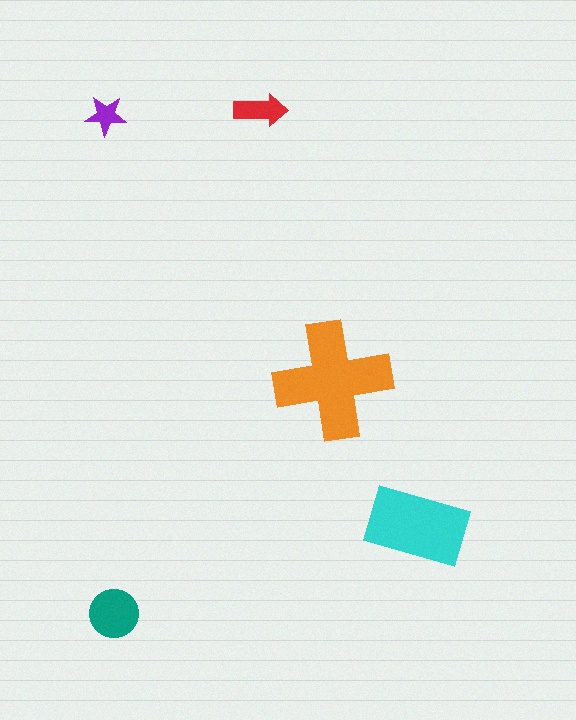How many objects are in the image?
There are 5 objects in the image.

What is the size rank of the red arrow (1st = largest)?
4th.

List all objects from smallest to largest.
The purple star, the red arrow, the teal circle, the cyan rectangle, the orange cross.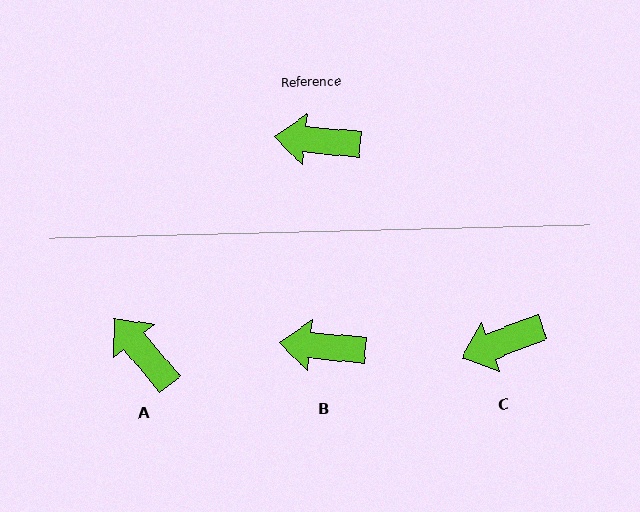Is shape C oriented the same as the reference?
No, it is off by about 26 degrees.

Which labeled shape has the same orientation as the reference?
B.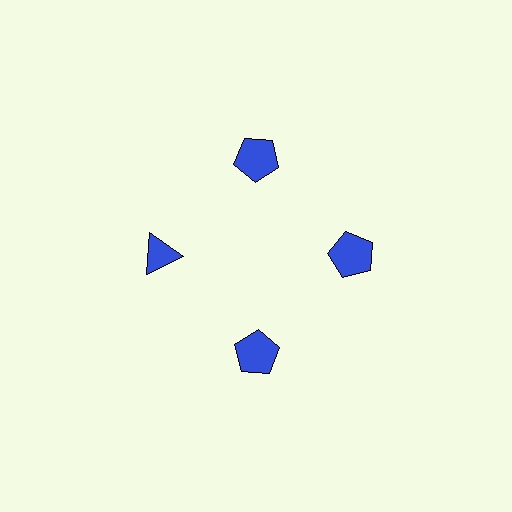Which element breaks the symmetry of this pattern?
The blue triangle at roughly the 9 o'clock position breaks the symmetry. All other shapes are blue pentagons.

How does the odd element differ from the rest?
It has a different shape: triangle instead of pentagon.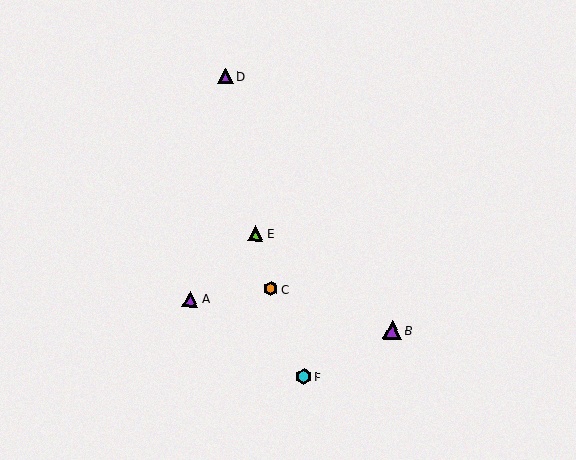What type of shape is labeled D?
Shape D is a purple triangle.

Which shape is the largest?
The purple triangle (labeled B) is the largest.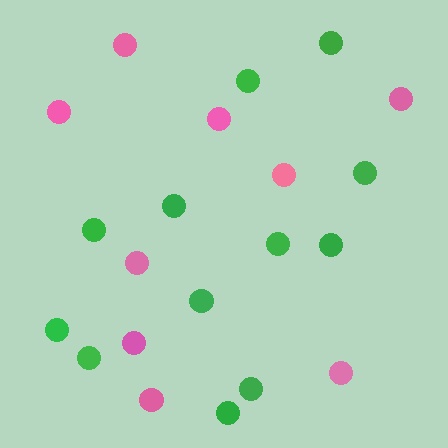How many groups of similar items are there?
There are 2 groups: one group of green circles (12) and one group of pink circles (9).